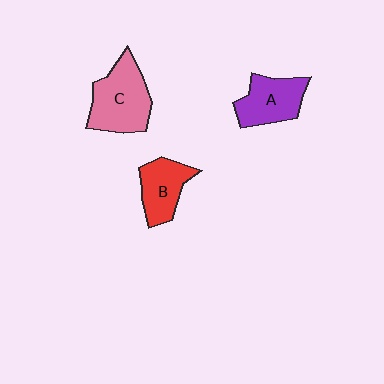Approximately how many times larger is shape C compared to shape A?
Approximately 1.3 times.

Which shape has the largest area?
Shape C (pink).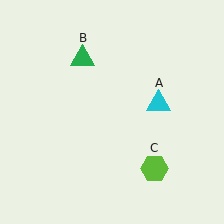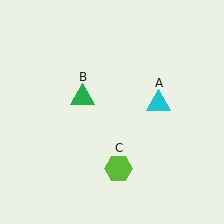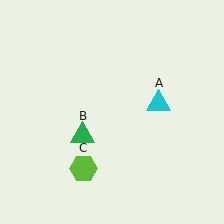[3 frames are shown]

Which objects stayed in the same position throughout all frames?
Cyan triangle (object A) remained stationary.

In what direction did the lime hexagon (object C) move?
The lime hexagon (object C) moved left.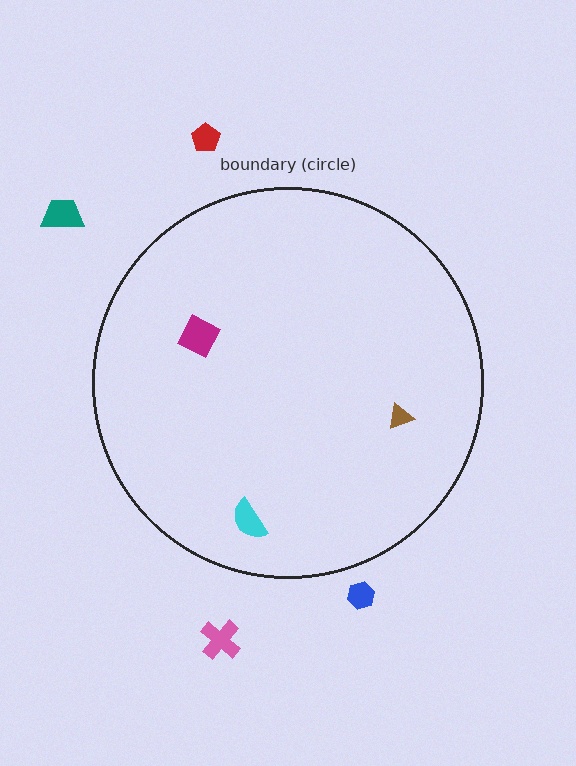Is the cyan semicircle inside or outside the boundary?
Inside.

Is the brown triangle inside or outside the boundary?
Inside.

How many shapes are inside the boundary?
3 inside, 4 outside.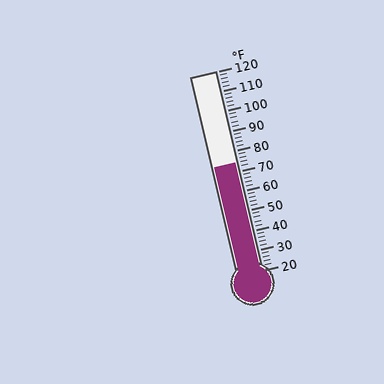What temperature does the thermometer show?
The thermometer shows approximately 74°F.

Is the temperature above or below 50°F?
The temperature is above 50°F.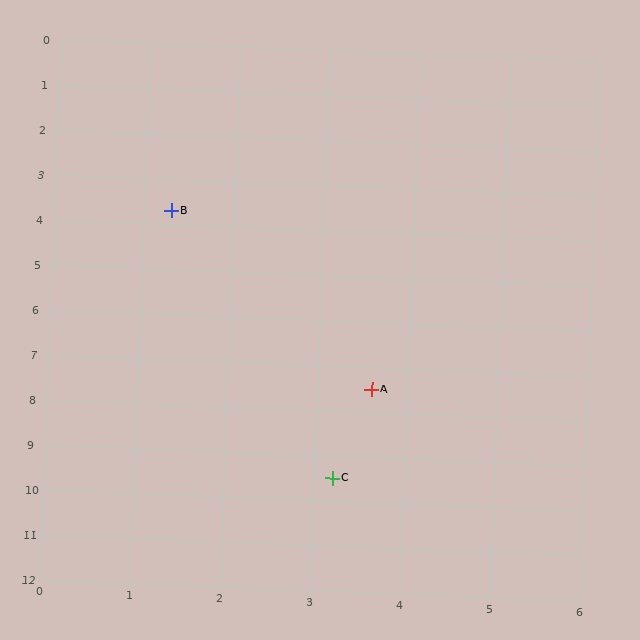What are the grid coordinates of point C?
Point C is at approximately (3.2, 9.5).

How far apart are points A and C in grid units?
Points A and C are about 2.0 grid units apart.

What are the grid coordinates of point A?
Point A is at approximately (3.6, 7.5).